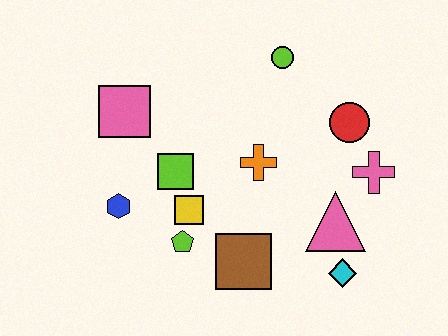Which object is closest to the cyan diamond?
The pink triangle is closest to the cyan diamond.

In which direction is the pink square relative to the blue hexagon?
The pink square is above the blue hexagon.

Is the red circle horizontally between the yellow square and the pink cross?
Yes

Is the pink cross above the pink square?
No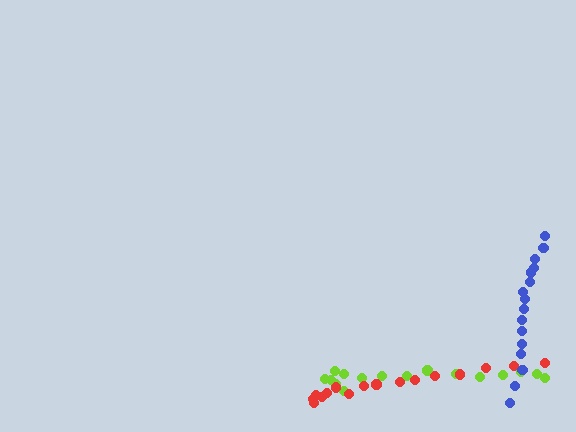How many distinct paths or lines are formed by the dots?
There are 3 distinct paths.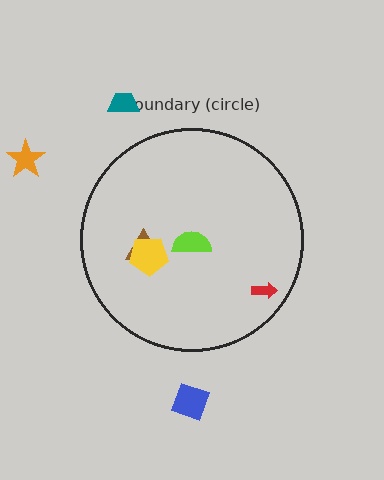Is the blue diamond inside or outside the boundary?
Outside.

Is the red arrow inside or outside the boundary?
Inside.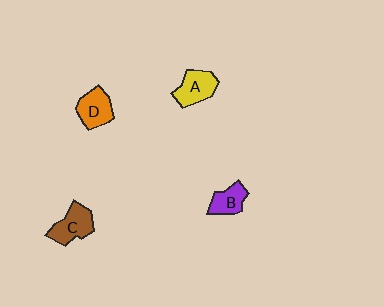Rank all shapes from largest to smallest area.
From largest to smallest: C (brown), A (yellow), D (orange), B (purple).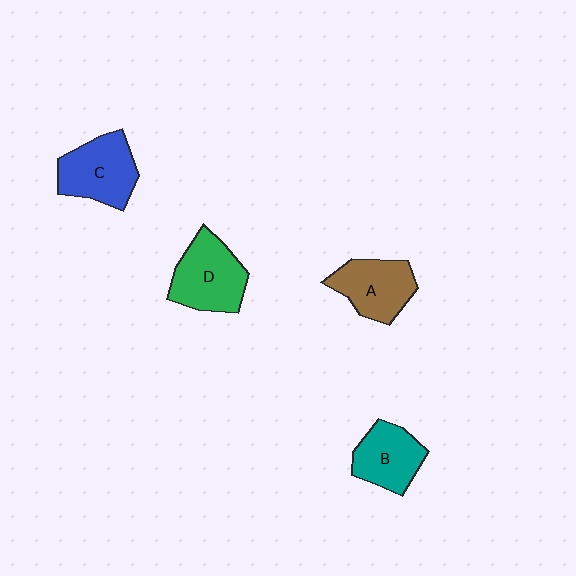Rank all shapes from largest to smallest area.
From largest to smallest: D (green), C (blue), A (brown), B (teal).